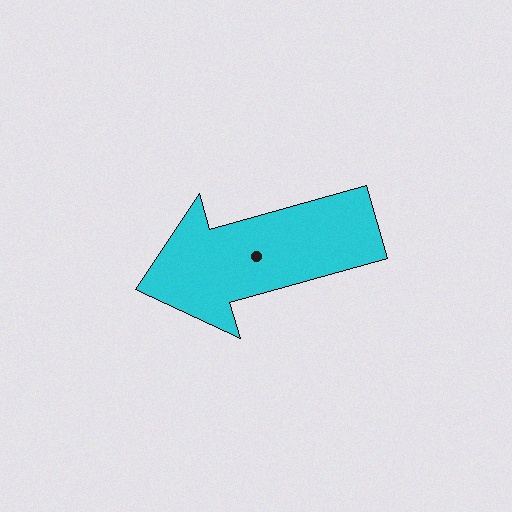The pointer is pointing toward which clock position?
Roughly 8 o'clock.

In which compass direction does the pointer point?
West.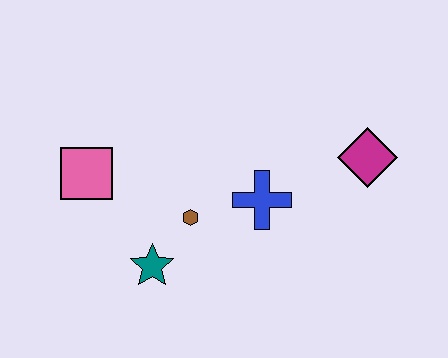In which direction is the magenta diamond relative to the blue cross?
The magenta diamond is to the right of the blue cross.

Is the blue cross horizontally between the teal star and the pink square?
No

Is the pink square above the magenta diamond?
No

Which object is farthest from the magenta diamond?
The pink square is farthest from the magenta diamond.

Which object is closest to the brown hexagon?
The teal star is closest to the brown hexagon.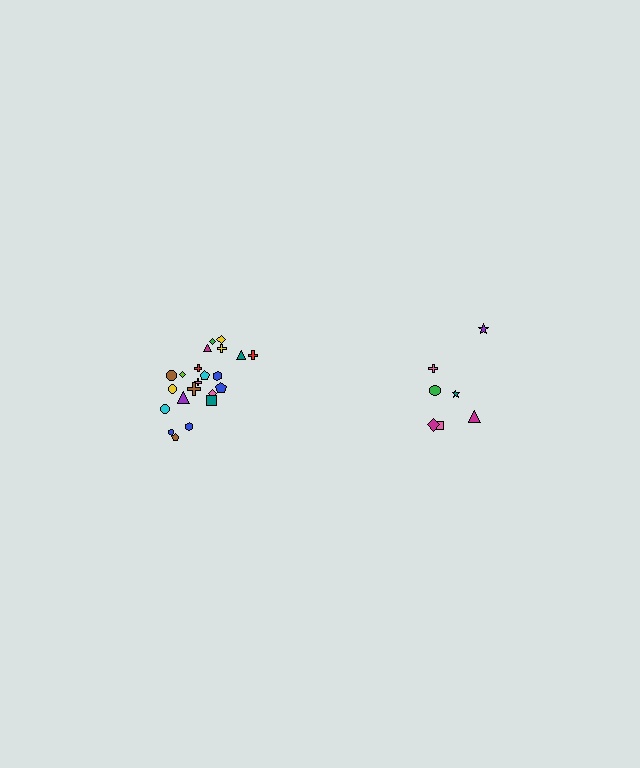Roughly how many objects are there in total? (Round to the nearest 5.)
Roughly 30 objects in total.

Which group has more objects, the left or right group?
The left group.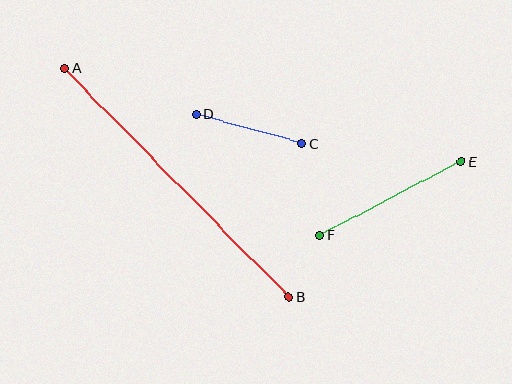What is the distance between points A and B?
The distance is approximately 320 pixels.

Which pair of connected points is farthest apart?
Points A and B are farthest apart.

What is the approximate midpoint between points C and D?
The midpoint is at approximately (249, 129) pixels.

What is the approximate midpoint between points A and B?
The midpoint is at approximately (177, 183) pixels.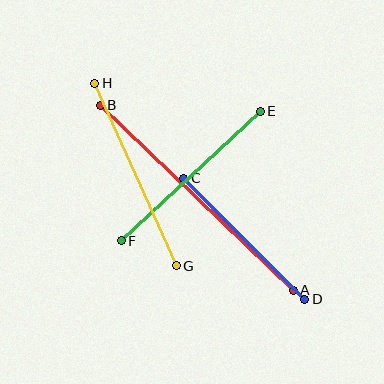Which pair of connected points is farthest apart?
Points A and B are farthest apart.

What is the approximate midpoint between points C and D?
The midpoint is at approximately (244, 239) pixels.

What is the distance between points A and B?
The distance is approximately 267 pixels.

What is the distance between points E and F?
The distance is approximately 190 pixels.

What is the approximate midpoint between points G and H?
The midpoint is at approximately (135, 175) pixels.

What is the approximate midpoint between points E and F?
The midpoint is at approximately (191, 176) pixels.